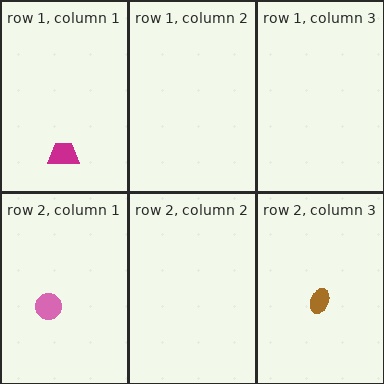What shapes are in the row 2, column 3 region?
The brown ellipse.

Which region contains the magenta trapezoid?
The row 1, column 1 region.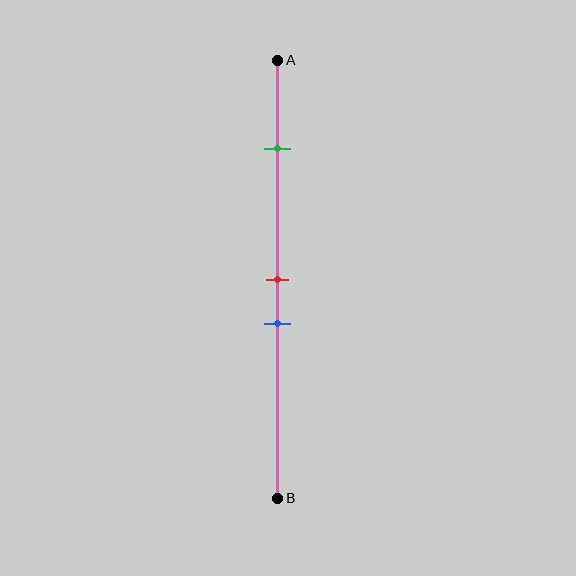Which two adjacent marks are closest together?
The red and blue marks are the closest adjacent pair.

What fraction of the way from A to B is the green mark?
The green mark is approximately 20% (0.2) of the way from A to B.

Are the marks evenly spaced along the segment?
No, the marks are not evenly spaced.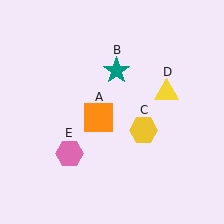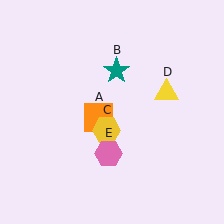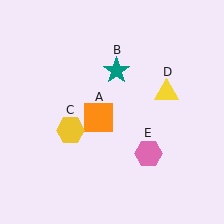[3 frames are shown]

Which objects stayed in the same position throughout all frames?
Orange square (object A) and teal star (object B) and yellow triangle (object D) remained stationary.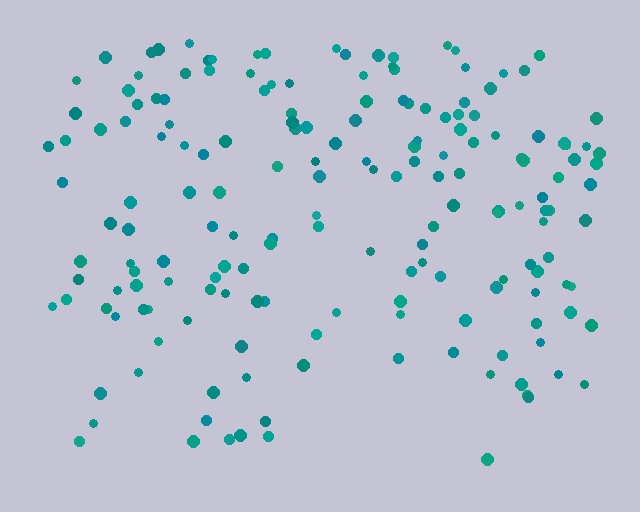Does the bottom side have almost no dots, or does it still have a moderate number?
Still a moderate number, just noticeably fewer than the top.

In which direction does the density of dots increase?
From bottom to top, with the top side densest.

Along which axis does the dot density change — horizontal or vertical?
Vertical.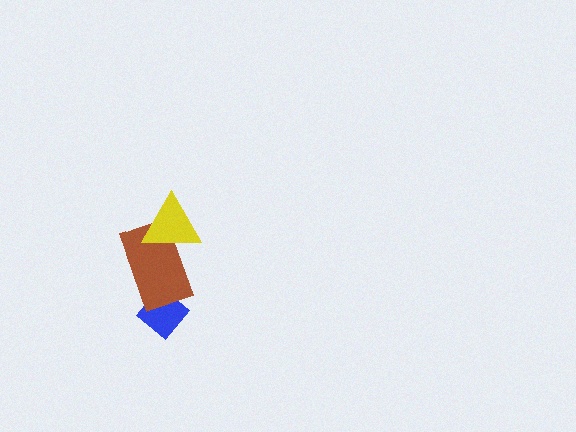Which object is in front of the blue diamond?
The brown rectangle is in front of the blue diamond.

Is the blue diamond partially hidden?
Yes, it is partially covered by another shape.